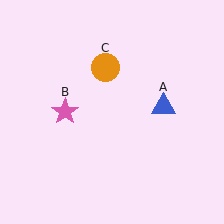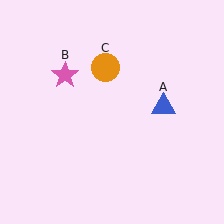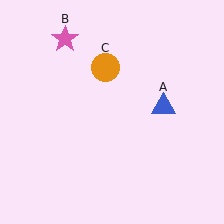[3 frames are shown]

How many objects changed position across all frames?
1 object changed position: pink star (object B).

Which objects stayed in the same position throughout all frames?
Blue triangle (object A) and orange circle (object C) remained stationary.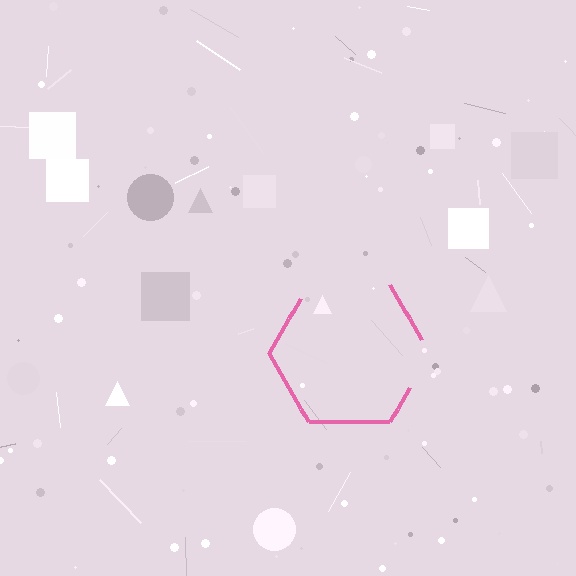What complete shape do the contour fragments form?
The contour fragments form a hexagon.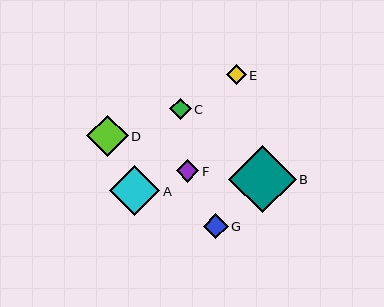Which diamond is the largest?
Diamond B is the largest with a size of approximately 68 pixels.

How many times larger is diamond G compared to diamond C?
Diamond G is approximately 1.2 times the size of diamond C.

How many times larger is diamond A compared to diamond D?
Diamond A is approximately 1.2 times the size of diamond D.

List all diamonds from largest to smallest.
From largest to smallest: B, A, D, G, F, C, E.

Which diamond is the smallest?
Diamond E is the smallest with a size of approximately 20 pixels.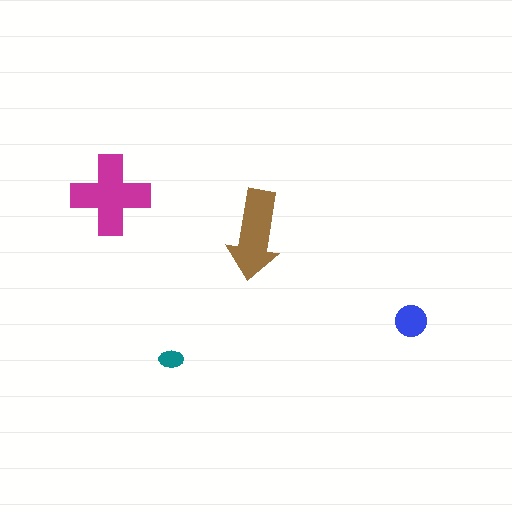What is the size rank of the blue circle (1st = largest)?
3rd.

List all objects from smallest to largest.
The teal ellipse, the blue circle, the brown arrow, the magenta cross.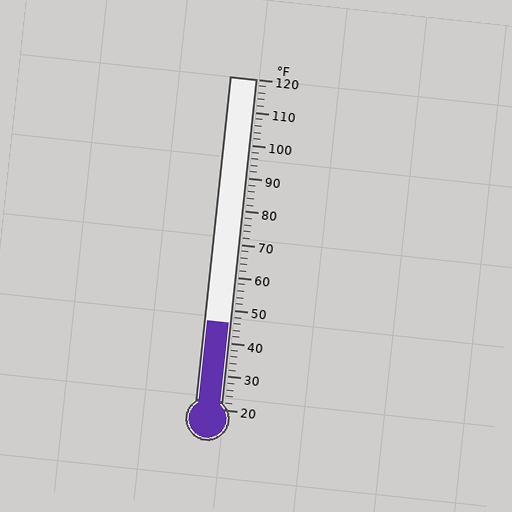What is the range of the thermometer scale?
The thermometer scale ranges from 20°F to 120°F.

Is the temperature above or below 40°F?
The temperature is above 40°F.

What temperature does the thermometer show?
The thermometer shows approximately 46°F.